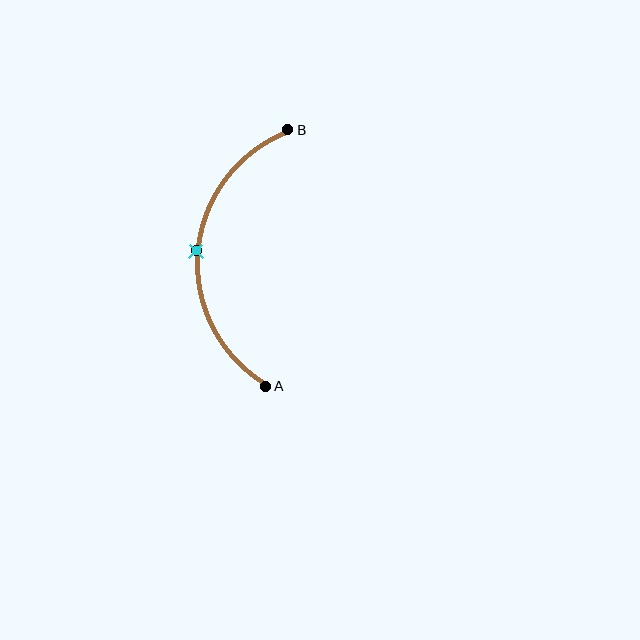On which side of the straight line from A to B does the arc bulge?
The arc bulges to the left of the straight line connecting A and B.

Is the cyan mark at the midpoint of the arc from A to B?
Yes. The cyan mark lies on the arc at equal arc-length from both A and B — it is the arc midpoint.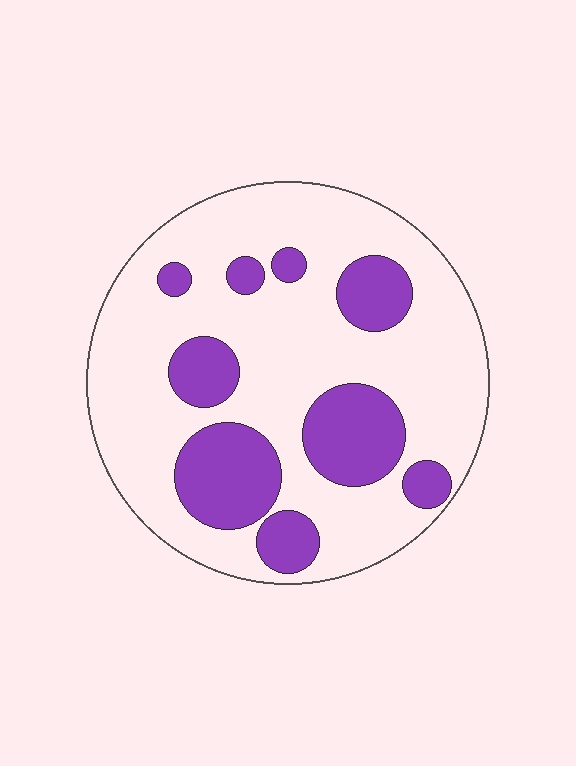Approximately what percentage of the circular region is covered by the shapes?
Approximately 25%.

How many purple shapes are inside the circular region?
9.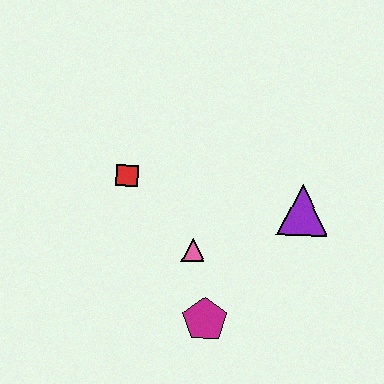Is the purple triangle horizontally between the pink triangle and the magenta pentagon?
No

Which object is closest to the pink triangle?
The magenta pentagon is closest to the pink triangle.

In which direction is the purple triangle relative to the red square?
The purple triangle is to the right of the red square.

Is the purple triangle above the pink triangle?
Yes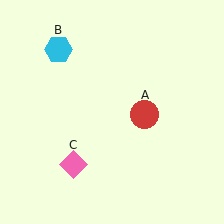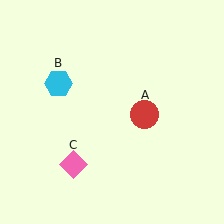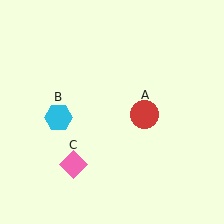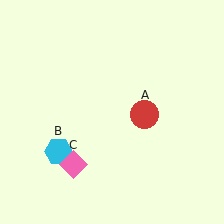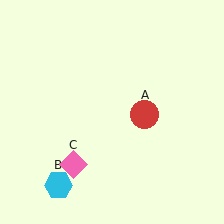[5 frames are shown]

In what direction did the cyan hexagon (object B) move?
The cyan hexagon (object B) moved down.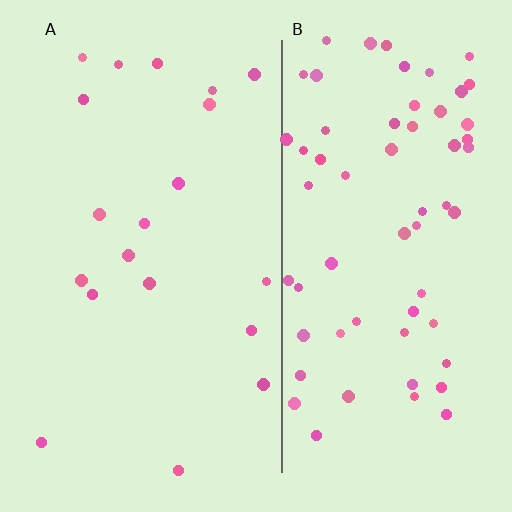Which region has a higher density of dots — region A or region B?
B (the right).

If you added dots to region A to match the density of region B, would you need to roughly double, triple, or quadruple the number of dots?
Approximately triple.